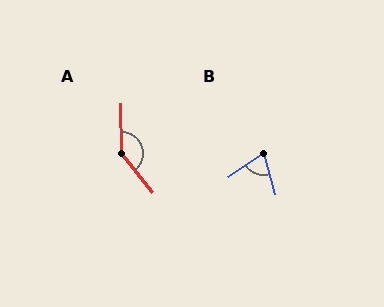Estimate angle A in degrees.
Approximately 142 degrees.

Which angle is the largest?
A, at approximately 142 degrees.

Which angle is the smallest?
B, at approximately 70 degrees.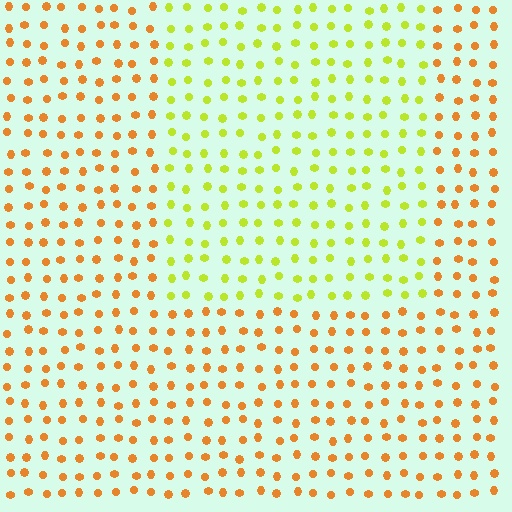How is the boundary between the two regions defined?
The boundary is defined purely by a slight shift in hue (about 46 degrees). Spacing, size, and orientation are identical on both sides.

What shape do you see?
I see a rectangle.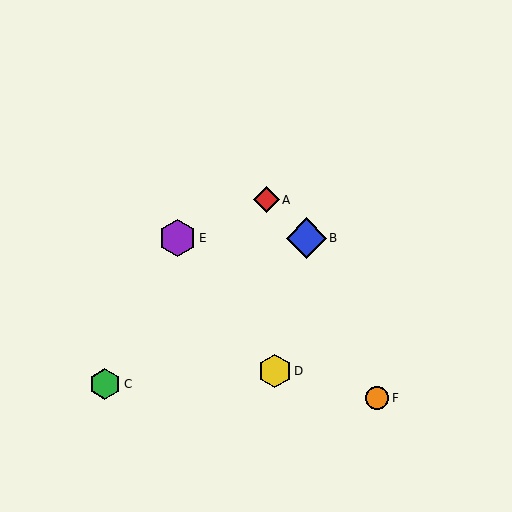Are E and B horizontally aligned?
Yes, both are at y≈238.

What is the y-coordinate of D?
Object D is at y≈371.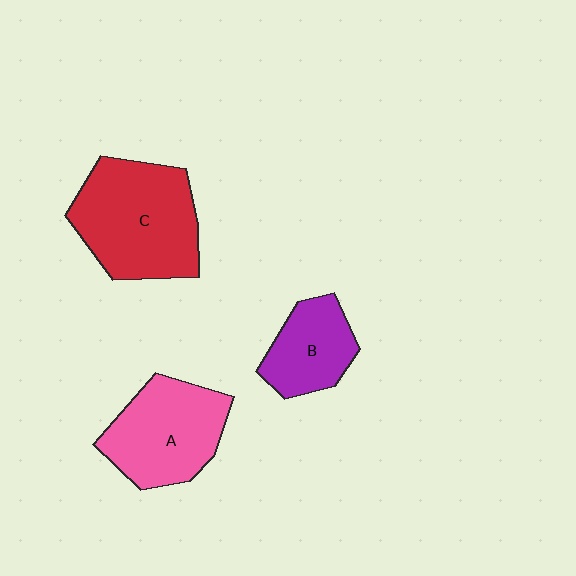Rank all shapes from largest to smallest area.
From largest to smallest: C (red), A (pink), B (purple).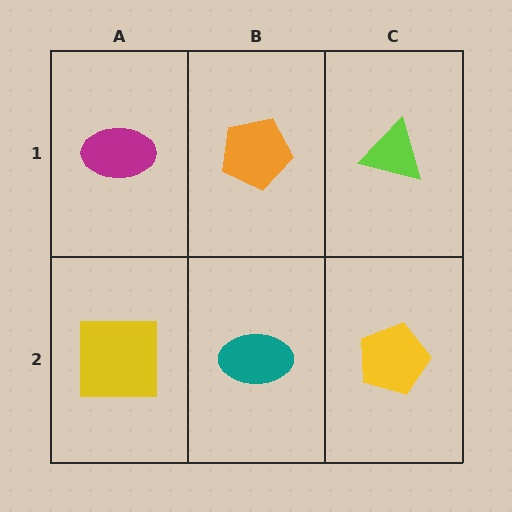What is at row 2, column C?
A yellow pentagon.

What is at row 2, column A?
A yellow square.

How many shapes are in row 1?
3 shapes.